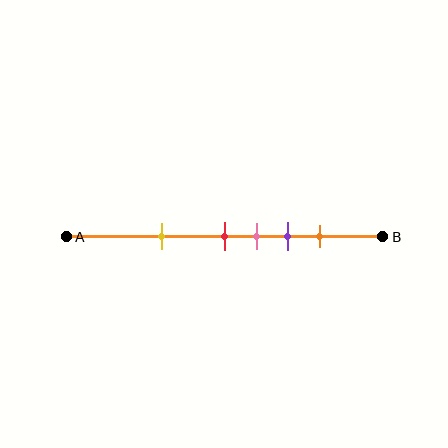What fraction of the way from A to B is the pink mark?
The pink mark is approximately 60% (0.6) of the way from A to B.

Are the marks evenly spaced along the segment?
No, the marks are not evenly spaced.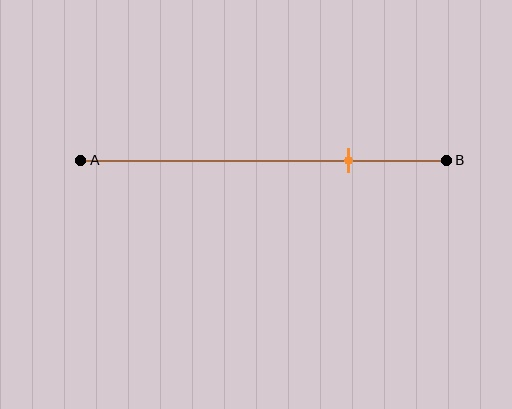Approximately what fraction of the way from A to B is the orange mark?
The orange mark is approximately 75% of the way from A to B.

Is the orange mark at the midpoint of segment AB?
No, the mark is at about 75% from A, not at the 50% midpoint.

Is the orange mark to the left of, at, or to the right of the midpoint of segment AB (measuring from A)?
The orange mark is to the right of the midpoint of segment AB.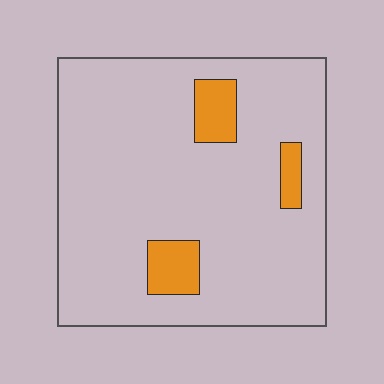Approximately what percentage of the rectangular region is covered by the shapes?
Approximately 10%.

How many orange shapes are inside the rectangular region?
3.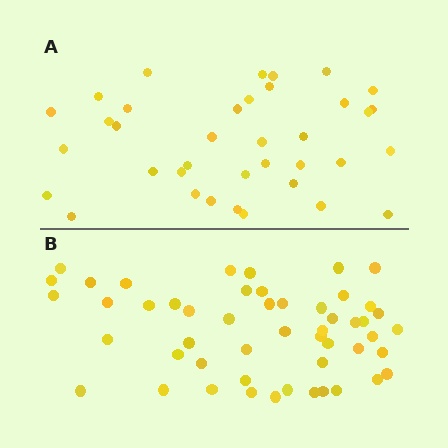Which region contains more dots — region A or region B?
Region B (the bottom region) has more dots.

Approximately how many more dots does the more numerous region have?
Region B has approximately 15 more dots than region A.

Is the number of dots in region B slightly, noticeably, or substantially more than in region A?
Region B has noticeably more, but not dramatically so. The ratio is roughly 1.4 to 1.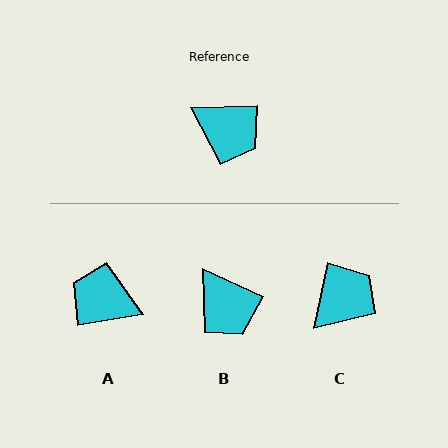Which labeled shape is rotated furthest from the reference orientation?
A, about 172 degrees away.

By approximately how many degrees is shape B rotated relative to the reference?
Approximately 26 degrees clockwise.